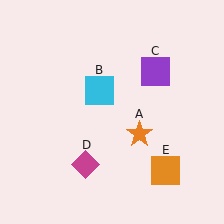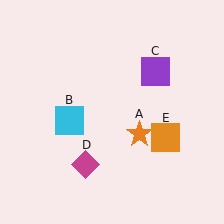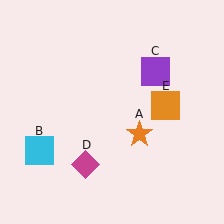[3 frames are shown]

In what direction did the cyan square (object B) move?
The cyan square (object B) moved down and to the left.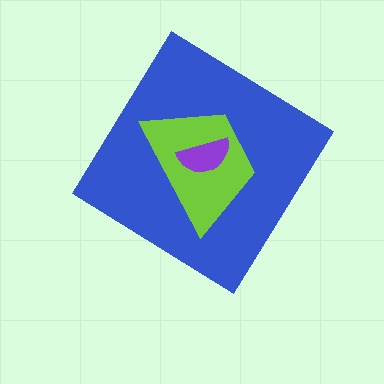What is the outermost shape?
The blue diamond.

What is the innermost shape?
The purple semicircle.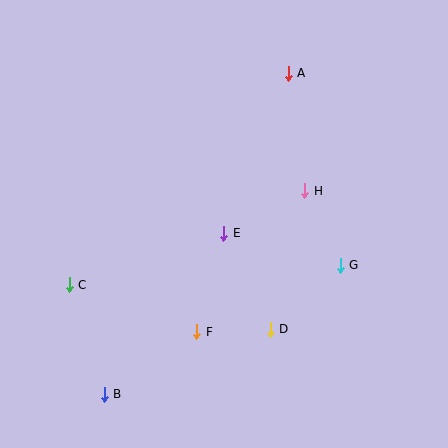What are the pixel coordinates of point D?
Point D is at (270, 329).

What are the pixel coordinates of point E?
Point E is at (224, 233).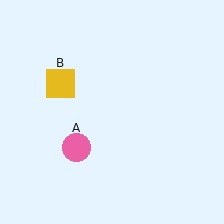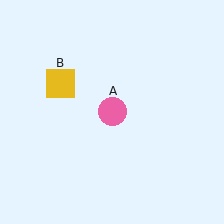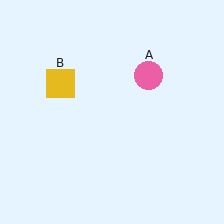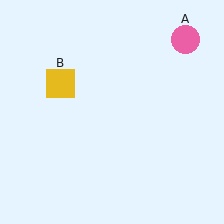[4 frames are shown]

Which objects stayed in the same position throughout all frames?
Yellow square (object B) remained stationary.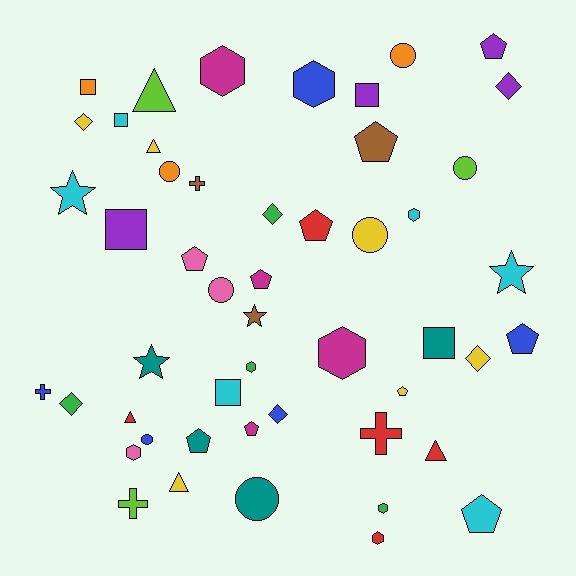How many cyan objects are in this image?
There are 6 cyan objects.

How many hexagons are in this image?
There are 8 hexagons.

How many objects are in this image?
There are 50 objects.